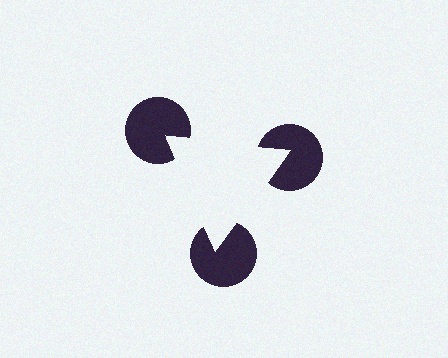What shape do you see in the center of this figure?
An illusory triangle — its edges are inferred from the aligned wedge cuts in the pac-man discs, not physically drawn.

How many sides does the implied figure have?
3 sides.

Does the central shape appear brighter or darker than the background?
It typically appears slightly brighter than the background, even though no actual brightness change is drawn.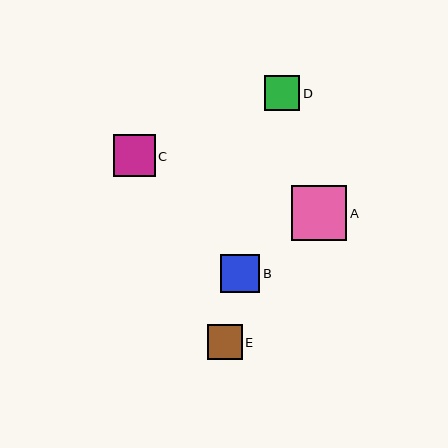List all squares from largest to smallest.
From largest to smallest: A, C, B, E, D.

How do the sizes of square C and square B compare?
Square C and square B are approximately the same size.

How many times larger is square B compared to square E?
Square B is approximately 1.1 times the size of square E.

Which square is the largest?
Square A is the largest with a size of approximately 55 pixels.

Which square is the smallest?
Square D is the smallest with a size of approximately 35 pixels.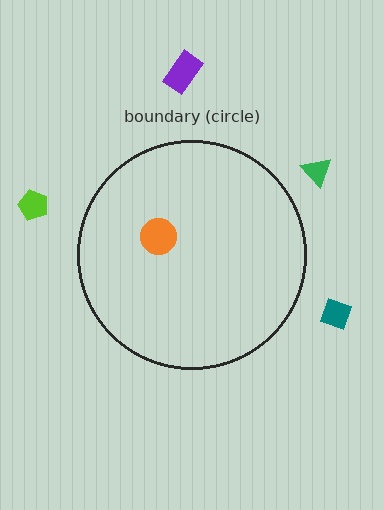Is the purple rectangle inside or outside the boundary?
Outside.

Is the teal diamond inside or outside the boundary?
Outside.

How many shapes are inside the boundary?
1 inside, 4 outside.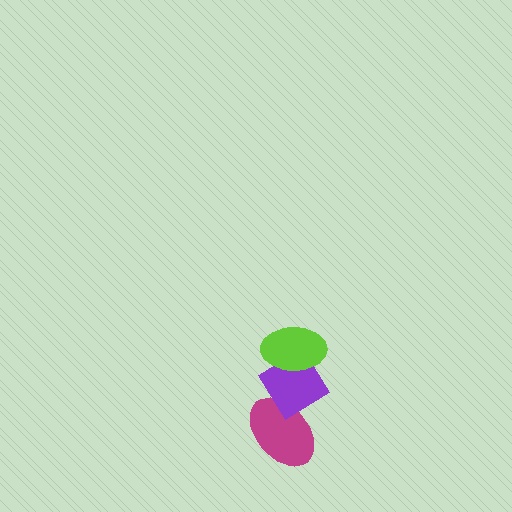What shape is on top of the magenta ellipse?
The purple diamond is on top of the magenta ellipse.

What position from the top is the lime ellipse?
The lime ellipse is 1st from the top.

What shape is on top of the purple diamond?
The lime ellipse is on top of the purple diamond.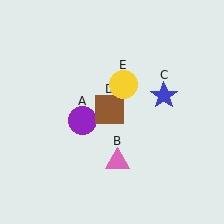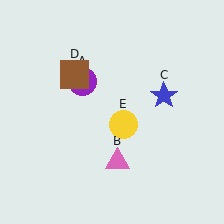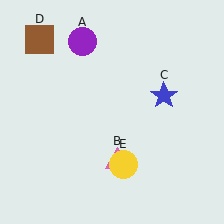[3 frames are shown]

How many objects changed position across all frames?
3 objects changed position: purple circle (object A), brown square (object D), yellow circle (object E).